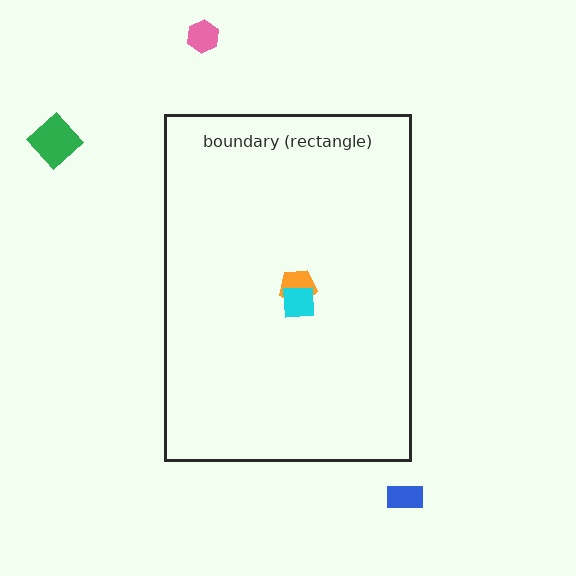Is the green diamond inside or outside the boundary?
Outside.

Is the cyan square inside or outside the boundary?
Inside.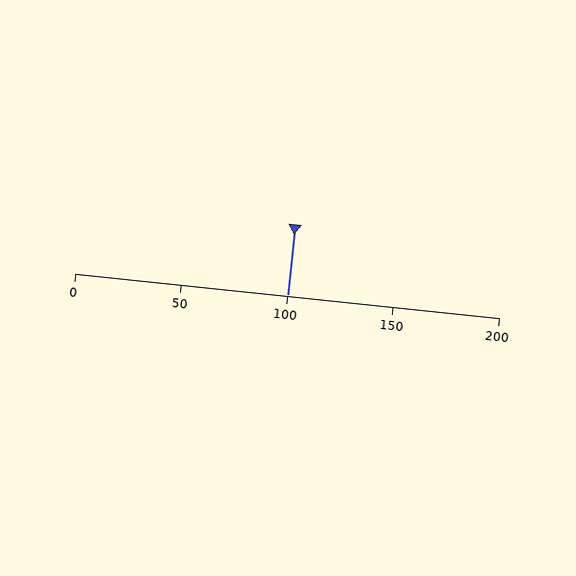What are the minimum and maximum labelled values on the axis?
The axis runs from 0 to 200.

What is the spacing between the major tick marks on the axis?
The major ticks are spaced 50 apart.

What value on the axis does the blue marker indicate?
The marker indicates approximately 100.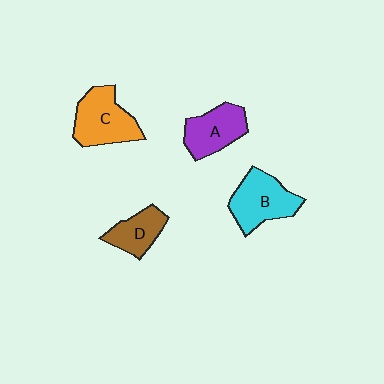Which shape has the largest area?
Shape B (cyan).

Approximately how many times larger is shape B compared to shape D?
Approximately 1.5 times.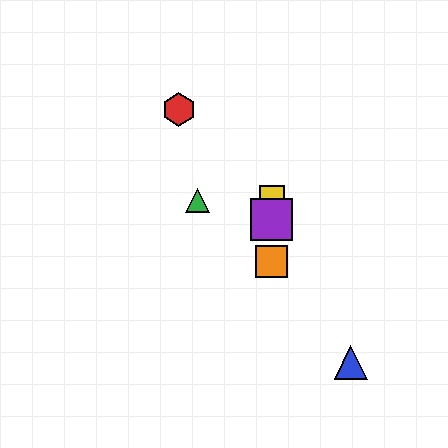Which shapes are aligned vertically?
The yellow square, the purple square, the orange square are aligned vertically.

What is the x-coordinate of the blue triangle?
The blue triangle is at x≈351.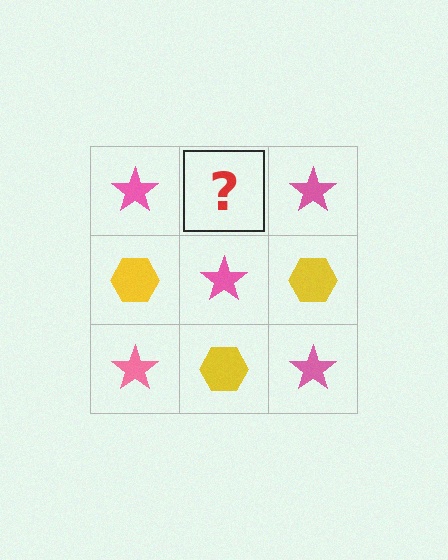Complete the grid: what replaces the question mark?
The question mark should be replaced with a yellow hexagon.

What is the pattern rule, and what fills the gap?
The rule is that it alternates pink star and yellow hexagon in a checkerboard pattern. The gap should be filled with a yellow hexagon.